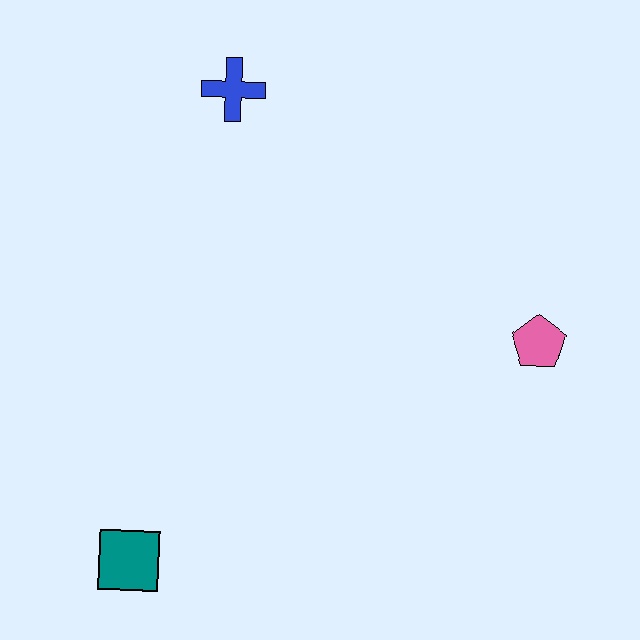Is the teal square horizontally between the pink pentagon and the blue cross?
No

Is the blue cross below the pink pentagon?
No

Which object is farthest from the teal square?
The blue cross is farthest from the teal square.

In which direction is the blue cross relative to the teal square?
The blue cross is above the teal square.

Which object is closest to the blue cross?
The pink pentagon is closest to the blue cross.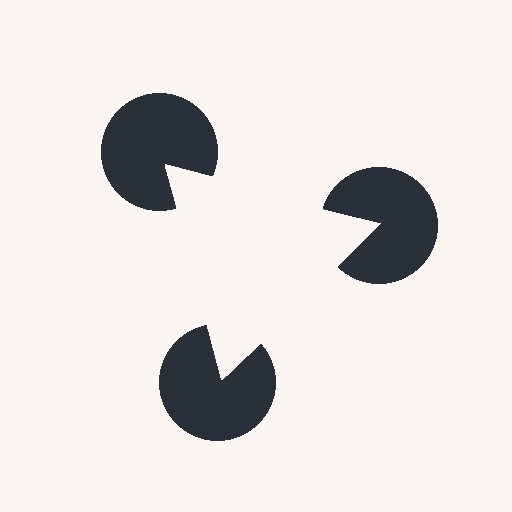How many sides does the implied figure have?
3 sides.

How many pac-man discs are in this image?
There are 3 — one at each vertex of the illusory triangle.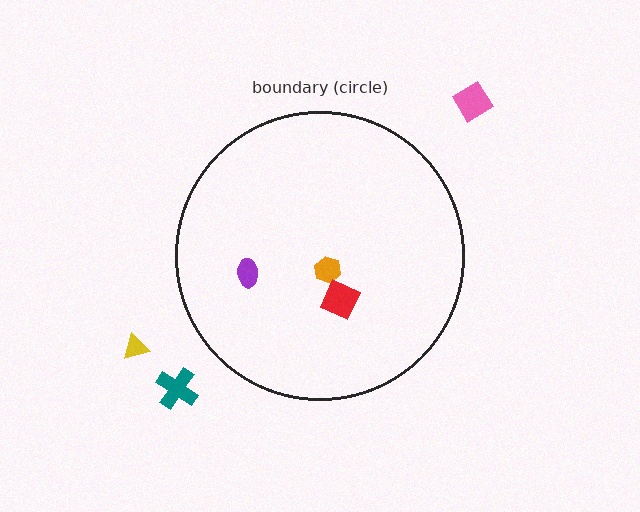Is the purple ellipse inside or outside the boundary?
Inside.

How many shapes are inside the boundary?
3 inside, 3 outside.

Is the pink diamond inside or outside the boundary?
Outside.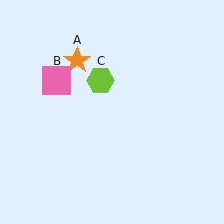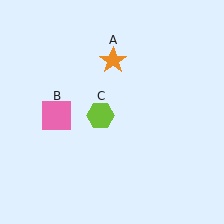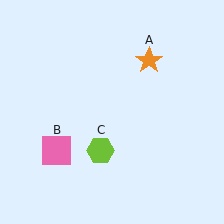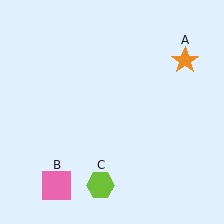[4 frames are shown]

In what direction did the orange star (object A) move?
The orange star (object A) moved right.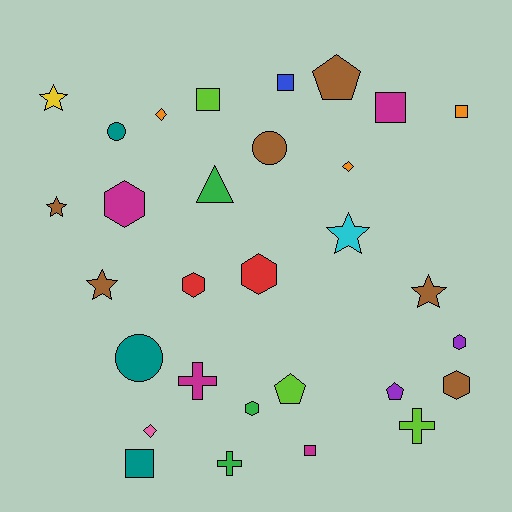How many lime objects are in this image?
There are 3 lime objects.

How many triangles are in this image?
There is 1 triangle.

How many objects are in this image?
There are 30 objects.